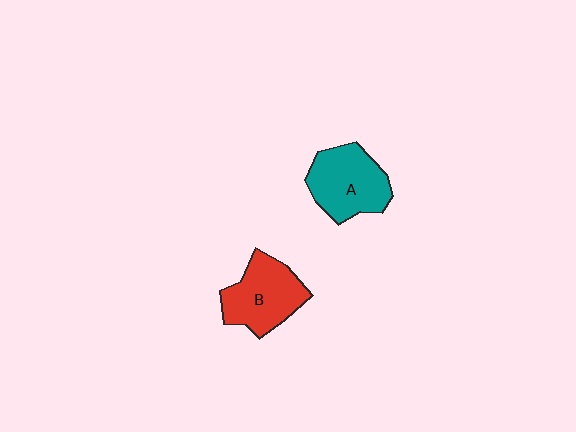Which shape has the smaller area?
Shape B (red).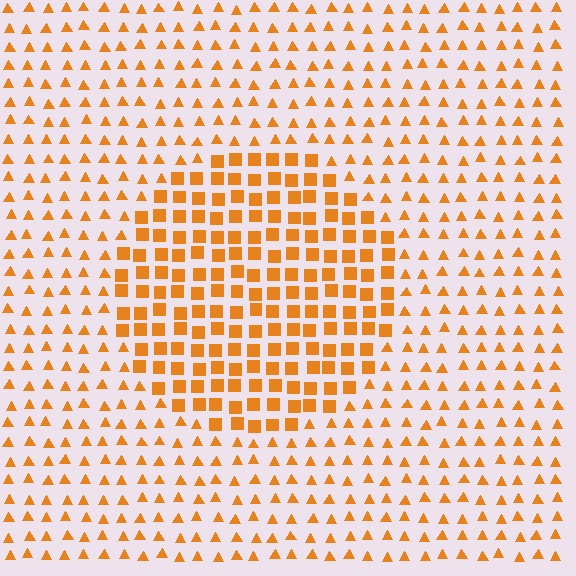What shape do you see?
I see a circle.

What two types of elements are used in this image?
The image uses squares inside the circle region and triangles outside it.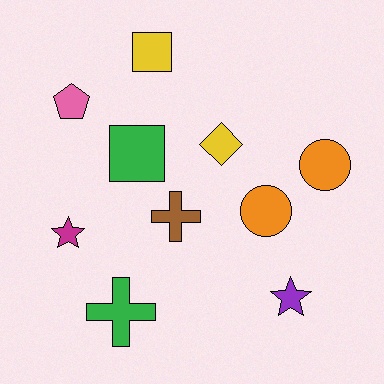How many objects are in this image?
There are 10 objects.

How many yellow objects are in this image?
There are 2 yellow objects.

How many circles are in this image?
There are 2 circles.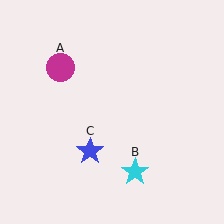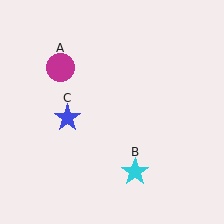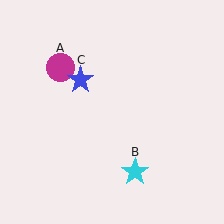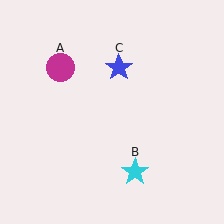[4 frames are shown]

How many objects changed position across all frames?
1 object changed position: blue star (object C).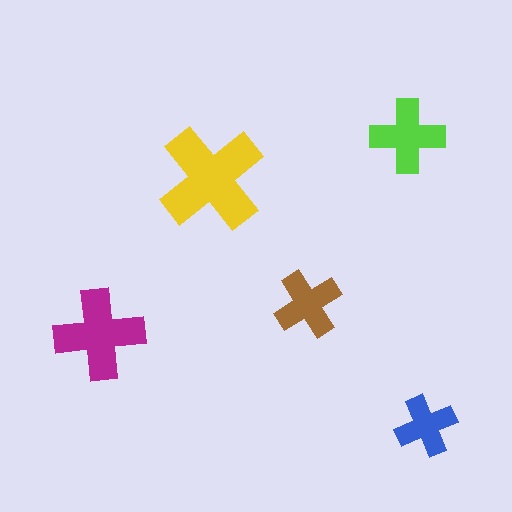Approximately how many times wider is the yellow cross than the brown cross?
About 1.5 times wider.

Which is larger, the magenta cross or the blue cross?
The magenta one.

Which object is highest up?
The lime cross is topmost.